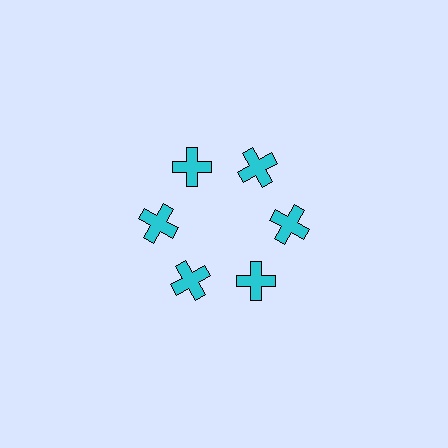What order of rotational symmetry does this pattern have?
This pattern has 6-fold rotational symmetry.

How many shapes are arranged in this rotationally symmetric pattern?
There are 6 shapes, arranged in 6 groups of 1.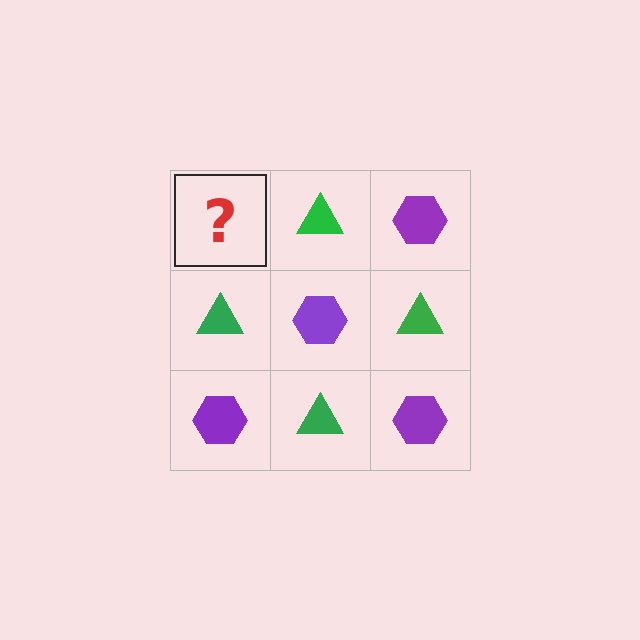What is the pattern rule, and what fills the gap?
The rule is that it alternates purple hexagon and green triangle in a checkerboard pattern. The gap should be filled with a purple hexagon.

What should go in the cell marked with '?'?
The missing cell should contain a purple hexagon.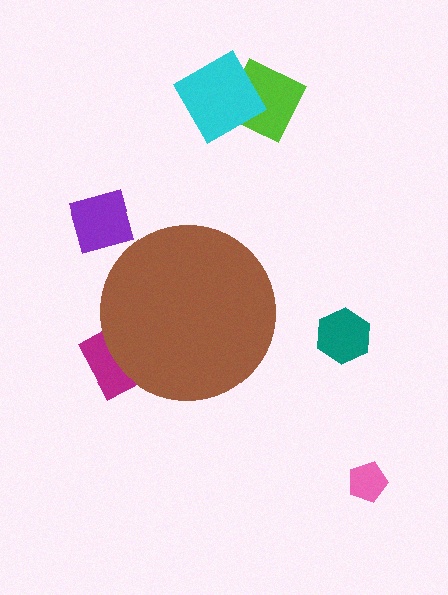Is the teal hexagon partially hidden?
No, the teal hexagon is fully visible.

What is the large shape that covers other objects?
A brown circle.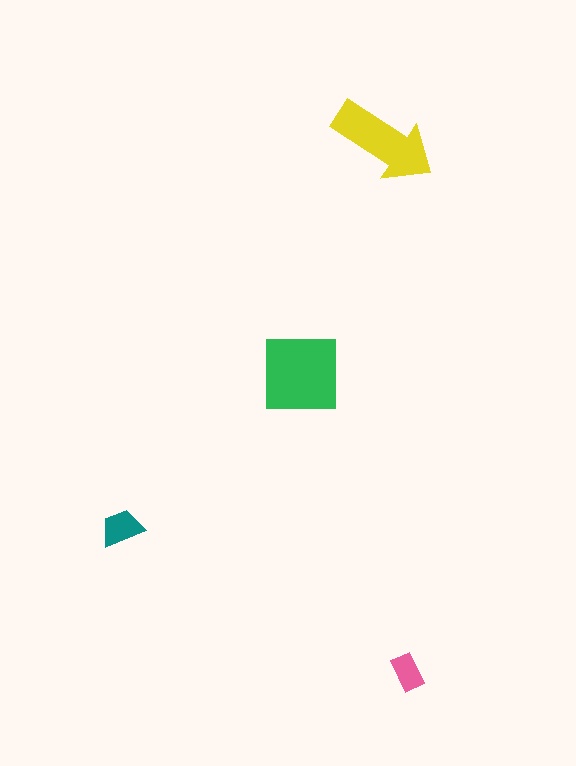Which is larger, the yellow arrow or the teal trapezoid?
The yellow arrow.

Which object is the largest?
The green square.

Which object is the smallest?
The pink rectangle.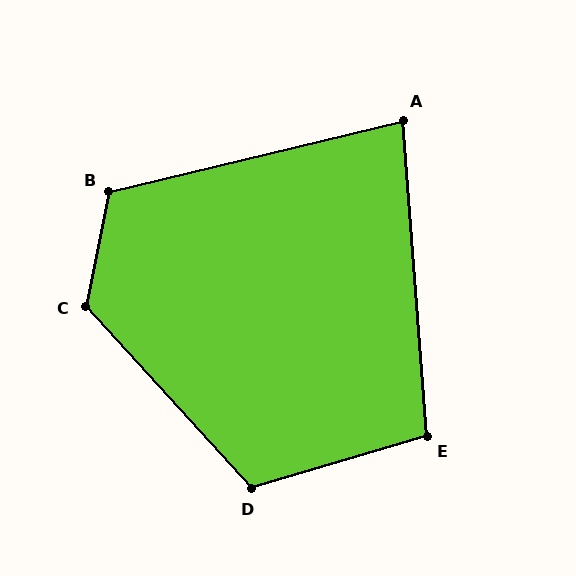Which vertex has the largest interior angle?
C, at approximately 126 degrees.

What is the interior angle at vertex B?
Approximately 115 degrees (obtuse).